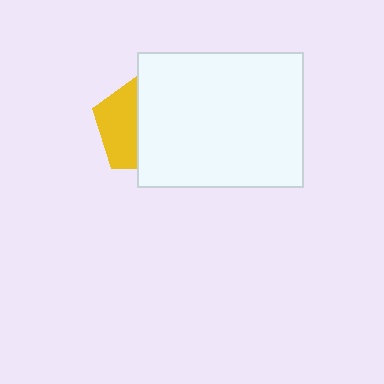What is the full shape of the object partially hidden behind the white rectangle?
The partially hidden object is a yellow pentagon.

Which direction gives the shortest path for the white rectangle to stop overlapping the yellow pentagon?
Moving right gives the shortest separation.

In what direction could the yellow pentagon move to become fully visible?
The yellow pentagon could move left. That would shift it out from behind the white rectangle entirely.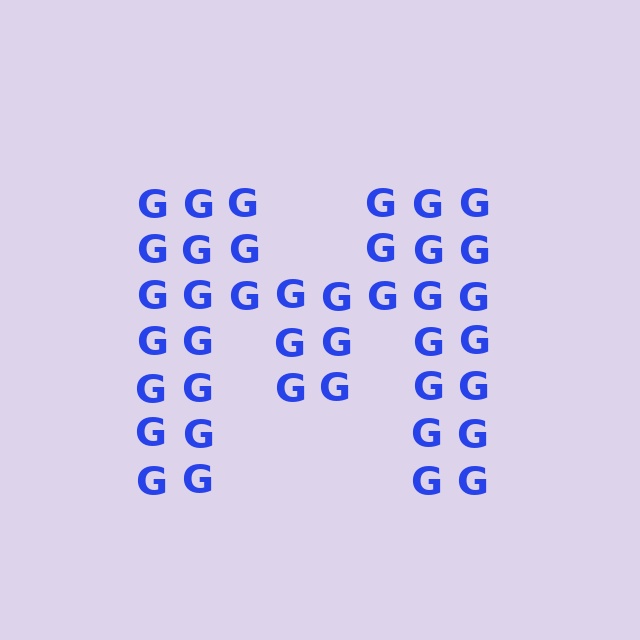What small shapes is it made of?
It is made of small letter G's.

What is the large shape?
The large shape is the letter M.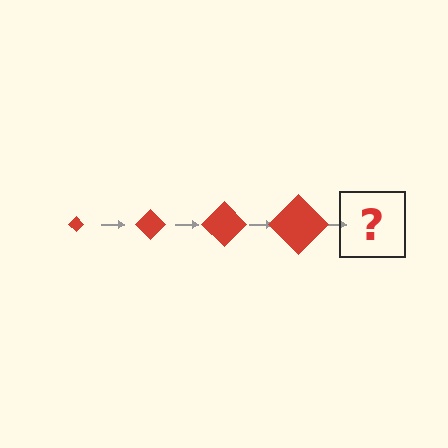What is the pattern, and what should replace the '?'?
The pattern is that the diamond gets progressively larger each step. The '?' should be a red diamond, larger than the previous one.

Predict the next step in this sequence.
The next step is a red diamond, larger than the previous one.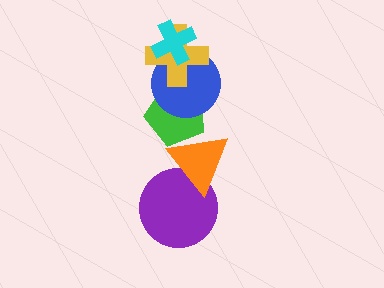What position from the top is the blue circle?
The blue circle is 3rd from the top.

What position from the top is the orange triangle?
The orange triangle is 5th from the top.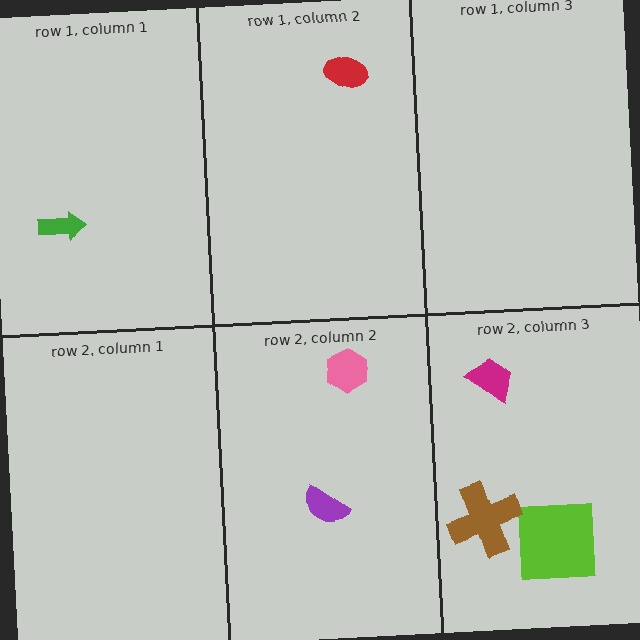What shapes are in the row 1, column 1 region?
The green arrow.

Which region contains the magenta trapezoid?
The row 2, column 3 region.